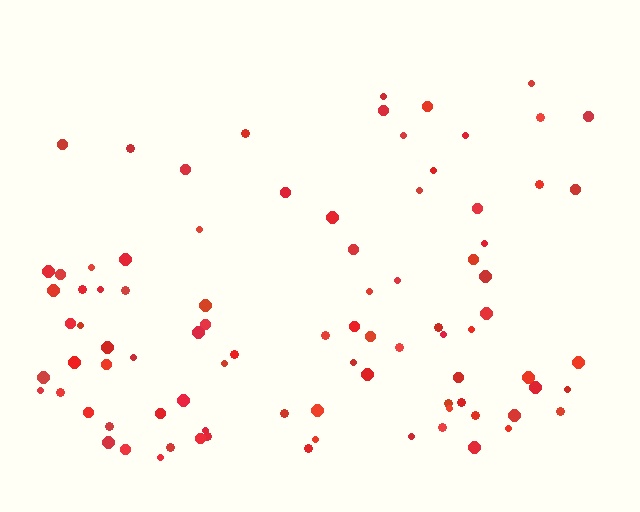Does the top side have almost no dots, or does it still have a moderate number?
Still a moderate number, just noticeably fewer than the bottom.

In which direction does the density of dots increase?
From top to bottom, with the bottom side densest.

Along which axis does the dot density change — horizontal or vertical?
Vertical.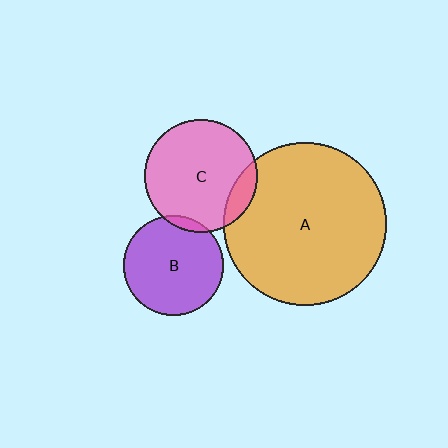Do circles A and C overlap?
Yes.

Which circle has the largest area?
Circle A (orange).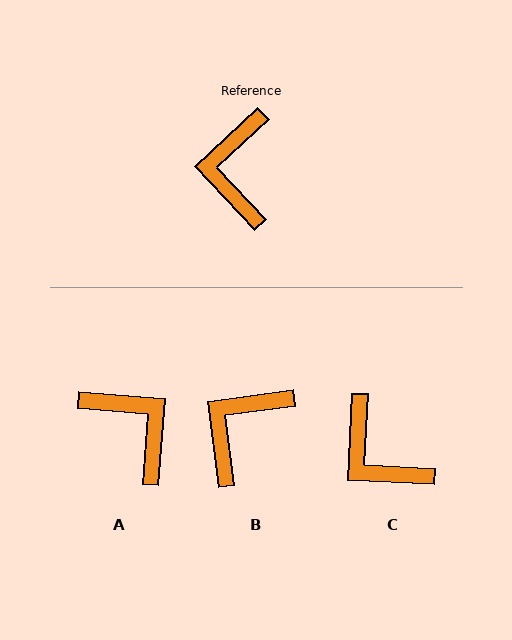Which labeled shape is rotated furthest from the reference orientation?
A, about 138 degrees away.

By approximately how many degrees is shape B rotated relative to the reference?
Approximately 36 degrees clockwise.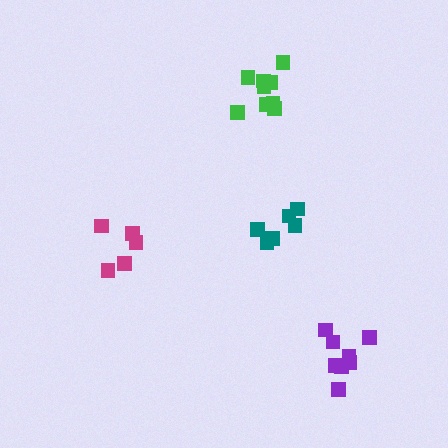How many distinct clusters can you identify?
There are 4 distinct clusters.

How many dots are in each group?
Group 1: 6 dots, Group 2: 9 dots, Group 3: 5 dots, Group 4: 8 dots (28 total).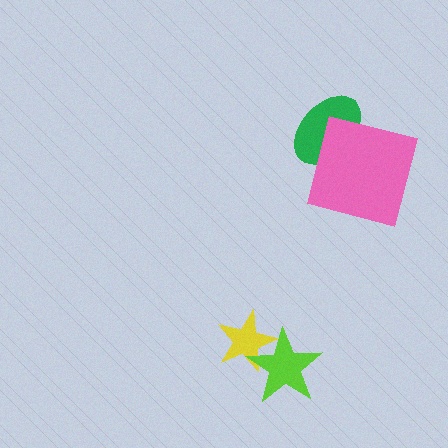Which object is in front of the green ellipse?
The pink square is in front of the green ellipse.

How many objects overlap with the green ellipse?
1 object overlaps with the green ellipse.